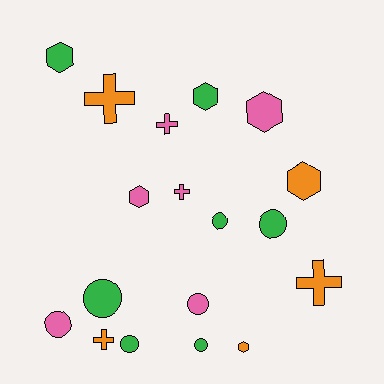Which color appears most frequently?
Green, with 7 objects.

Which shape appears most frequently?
Circle, with 7 objects.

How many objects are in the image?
There are 18 objects.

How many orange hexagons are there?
There are 2 orange hexagons.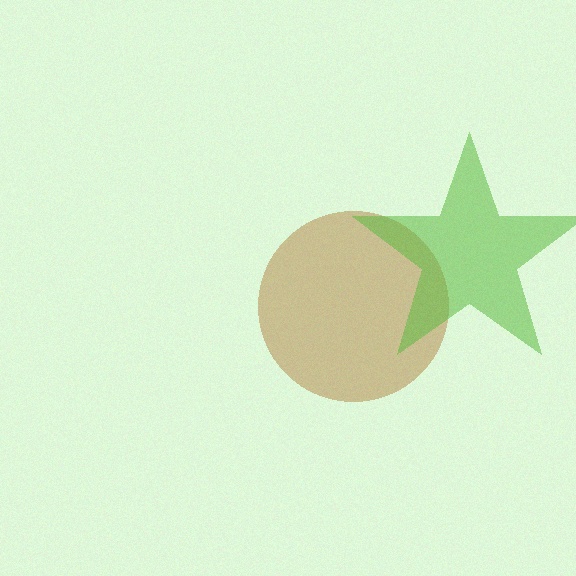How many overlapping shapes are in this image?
There are 2 overlapping shapes in the image.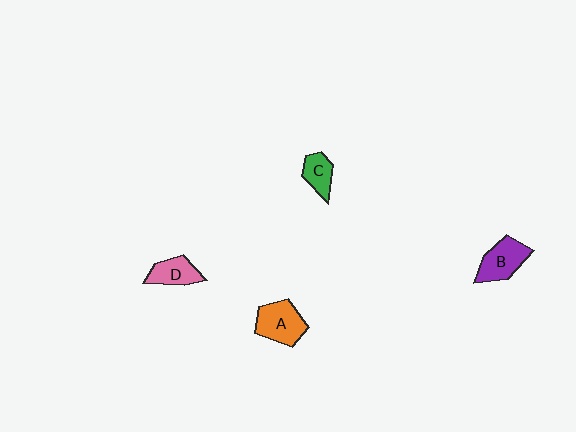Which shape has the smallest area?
Shape C (green).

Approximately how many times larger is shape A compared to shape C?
Approximately 1.6 times.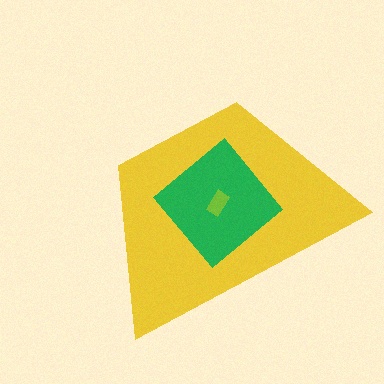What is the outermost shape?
The yellow trapezoid.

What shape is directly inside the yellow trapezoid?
The green diamond.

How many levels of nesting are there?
3.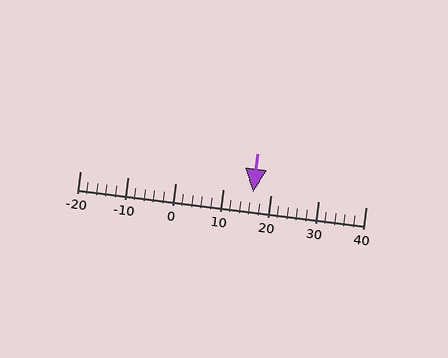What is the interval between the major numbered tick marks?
The major tick marks are spaced 10 units apart.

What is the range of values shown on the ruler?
The ruler shows values from -20 to 40.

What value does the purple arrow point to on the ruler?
The purple arrow points to approximately 16.